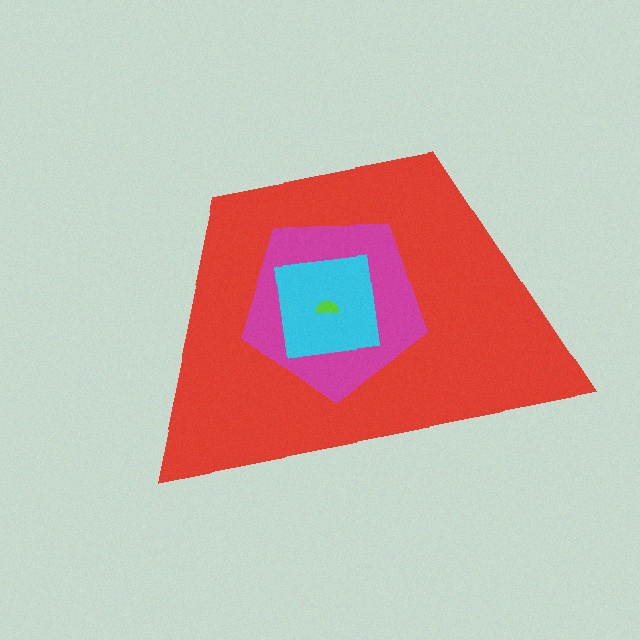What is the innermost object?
The lime semicircle.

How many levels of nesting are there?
4.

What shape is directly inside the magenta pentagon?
The cyan square.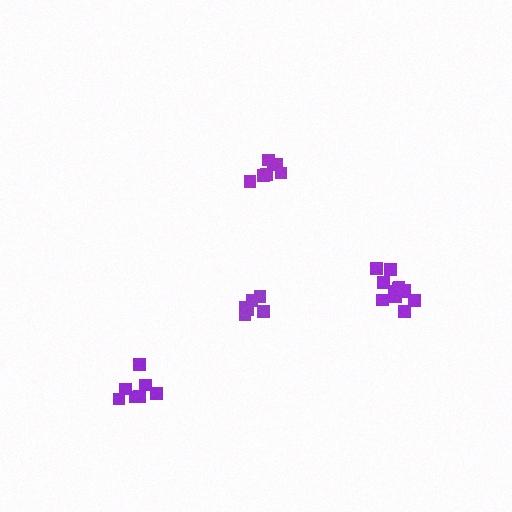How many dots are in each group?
Group 1: 7 dots, Group 2: 12 dots, Group 3: 7 dots, Group 4: 6 dots (32 total).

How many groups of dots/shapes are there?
There are 4 groups.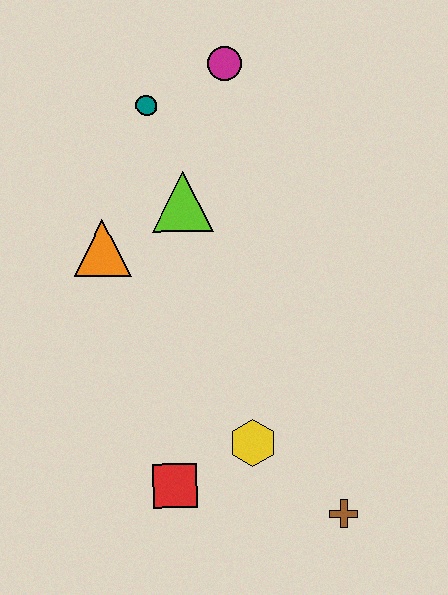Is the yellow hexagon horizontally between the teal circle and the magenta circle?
No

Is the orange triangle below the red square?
No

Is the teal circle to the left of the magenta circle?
Yes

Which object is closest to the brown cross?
The yellow hexagon is closest to the brown cross.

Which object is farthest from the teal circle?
The brown cross is farthest from the teal circle.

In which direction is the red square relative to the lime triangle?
The red square is below the lime triangle.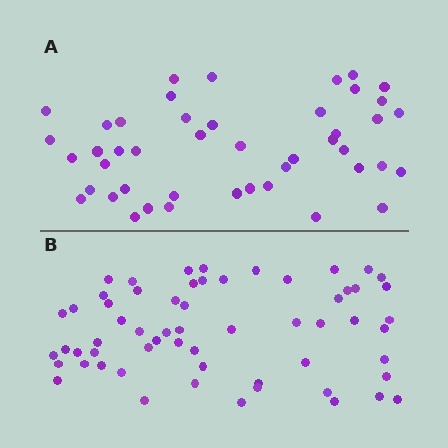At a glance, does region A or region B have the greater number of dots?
Region B (the bottom region) has more dots.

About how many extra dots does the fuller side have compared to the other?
Region B has approximately 15 more dots than region A.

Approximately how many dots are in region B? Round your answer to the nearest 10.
About 60 dots.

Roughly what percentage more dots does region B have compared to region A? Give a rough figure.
About 35% more.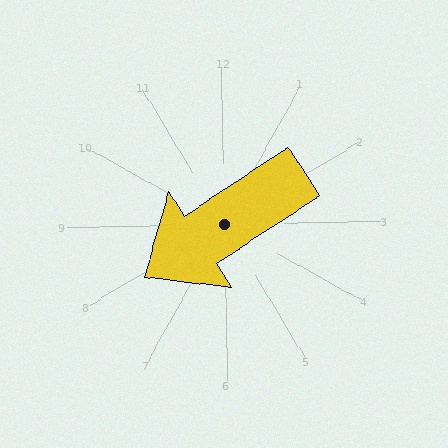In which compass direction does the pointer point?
Southwest.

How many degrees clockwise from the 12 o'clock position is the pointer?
Approximately 238 degrees.